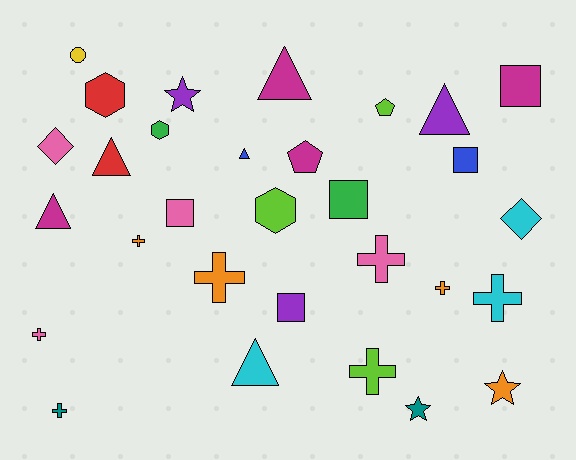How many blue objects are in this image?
There are 2 blue objects.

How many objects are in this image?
There are 30 objects.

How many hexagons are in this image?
There are 3 hexagons.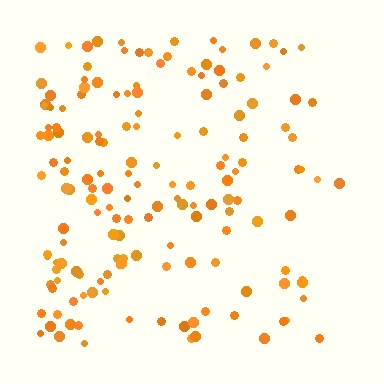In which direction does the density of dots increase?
From right to left, with the left side densest.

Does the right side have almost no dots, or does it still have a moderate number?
Still a moderate number, just noticeably fewer than the left.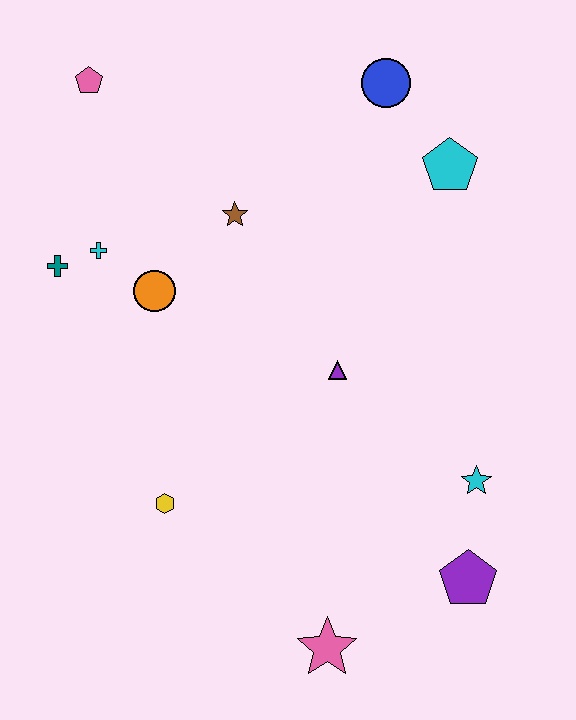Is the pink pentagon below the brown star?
No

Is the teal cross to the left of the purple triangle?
Yes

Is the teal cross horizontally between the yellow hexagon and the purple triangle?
No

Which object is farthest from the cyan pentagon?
The pink star is farthest from the cyan pentagon.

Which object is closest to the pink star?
The purple pentagon is closest to the pink star.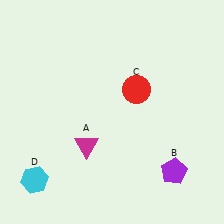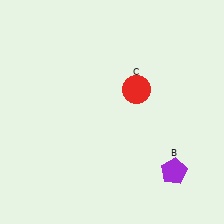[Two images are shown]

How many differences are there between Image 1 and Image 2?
There are 2 differences between the two images.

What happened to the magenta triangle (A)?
The magenta triangle (A) was removed in Image 2. It was in the bottom-left area of Image 1.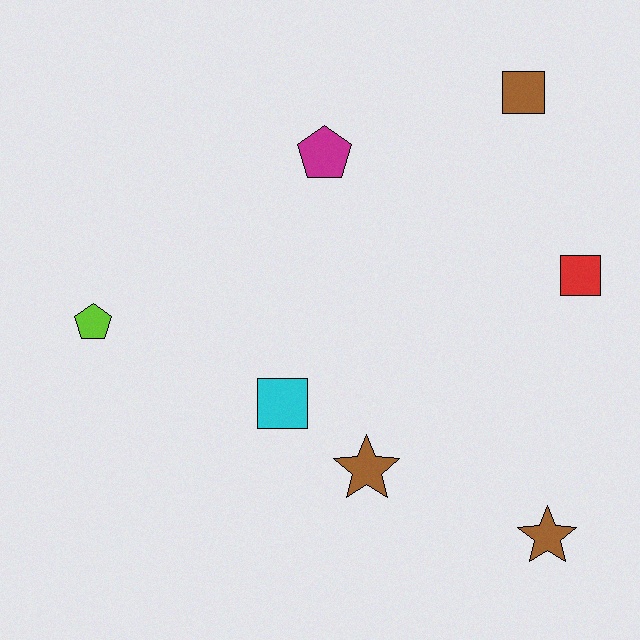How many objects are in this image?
There are 7 objects.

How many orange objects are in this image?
There are no orange objects.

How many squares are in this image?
There are 3 squares.